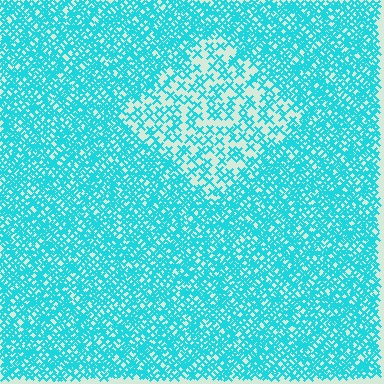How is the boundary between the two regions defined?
The boundary is defined by a change in element density (approximately 2.4x ratio). All elements are the same color, size, and shape.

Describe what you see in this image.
The image contains small cyan elements arranged at two different densities. A diamond-shaped region is visible where the elements are less densely packed than the surrounding area.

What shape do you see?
I see a diamond.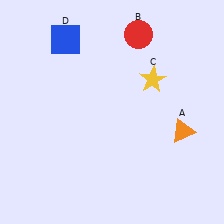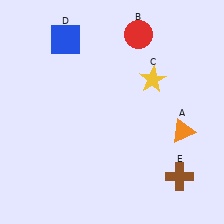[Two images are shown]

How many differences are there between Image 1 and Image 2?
There is 1 difference between the two images.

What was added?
A brown cross (E) was added in Image 2.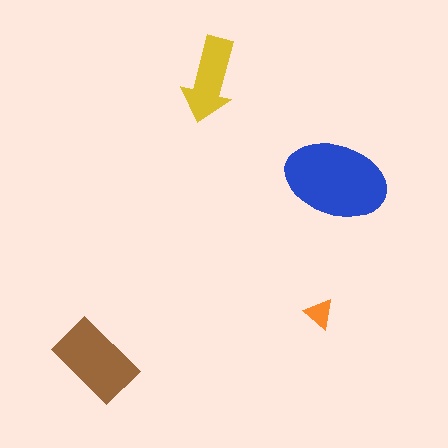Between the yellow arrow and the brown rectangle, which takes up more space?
The brown rectangle.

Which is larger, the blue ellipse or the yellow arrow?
The blue ellipse.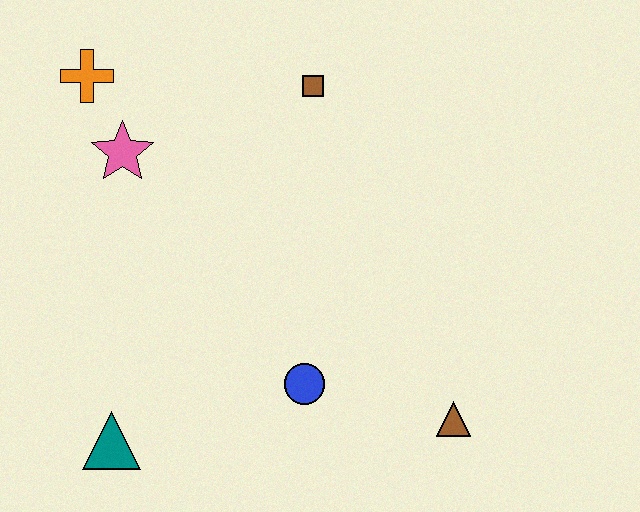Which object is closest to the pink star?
The orange cross is closest to the pink star.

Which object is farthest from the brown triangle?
The orange cross is farthest from the brown triangle.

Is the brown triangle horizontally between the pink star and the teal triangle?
No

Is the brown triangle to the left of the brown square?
No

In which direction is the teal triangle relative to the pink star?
The teal triangle is below the pink star.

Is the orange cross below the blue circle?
No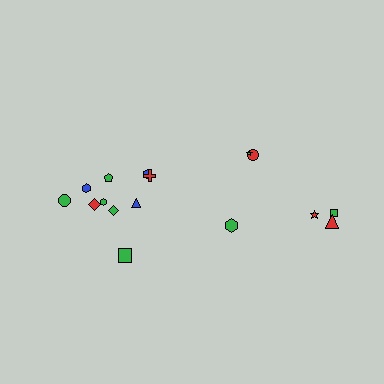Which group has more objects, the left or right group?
The left group.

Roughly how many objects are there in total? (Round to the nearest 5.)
Roughly 15 objects in total.